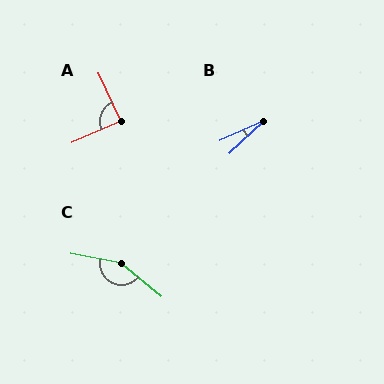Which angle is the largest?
C, at approximately 152 degrees.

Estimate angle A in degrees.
Approximately 89 degrees.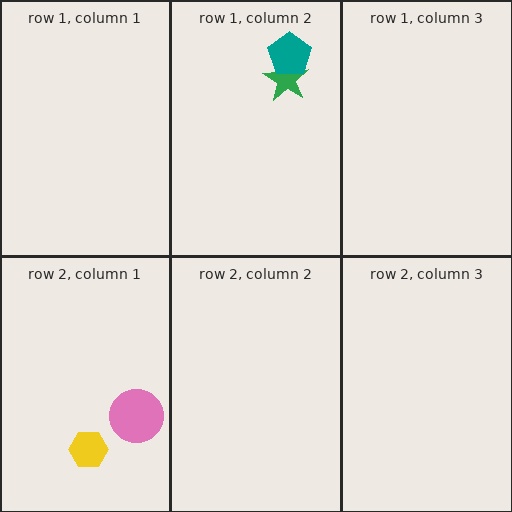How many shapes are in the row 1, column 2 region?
2.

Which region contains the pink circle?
The row 2, column 1 region.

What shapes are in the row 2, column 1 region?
The yellow hexagon, the pink circle.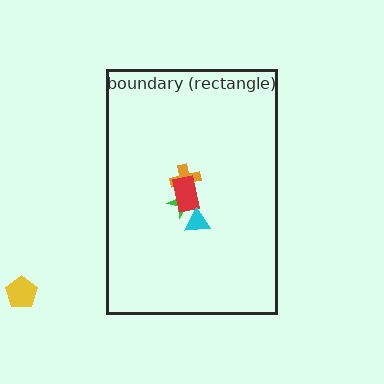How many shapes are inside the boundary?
4 inside, 1 outside.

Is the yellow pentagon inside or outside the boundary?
Outside.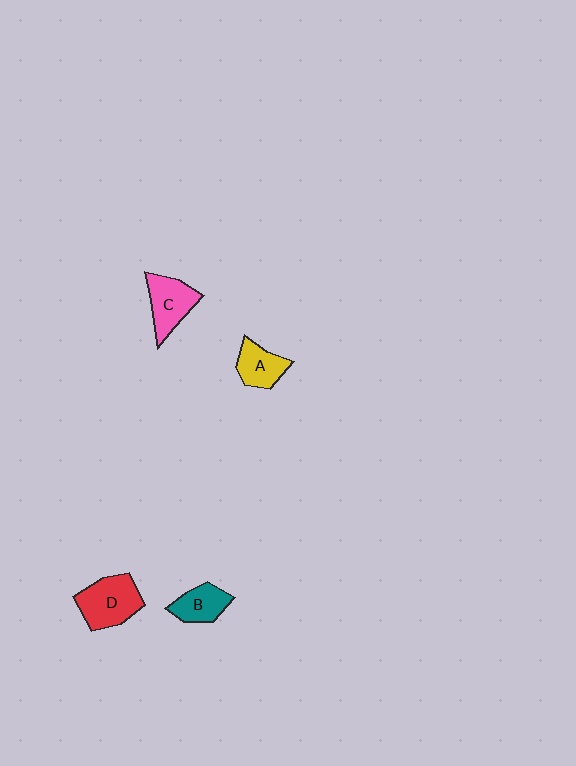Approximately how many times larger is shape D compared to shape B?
Approximately 1.5 times.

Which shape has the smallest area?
Shape B (teal).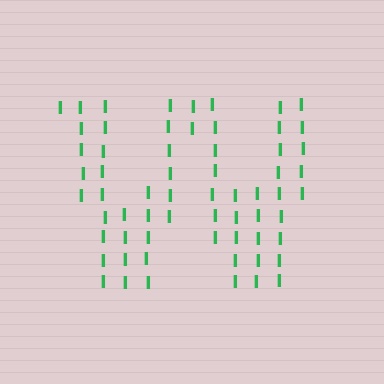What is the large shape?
The large shape is the letter W.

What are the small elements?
The small elements are letter I's.